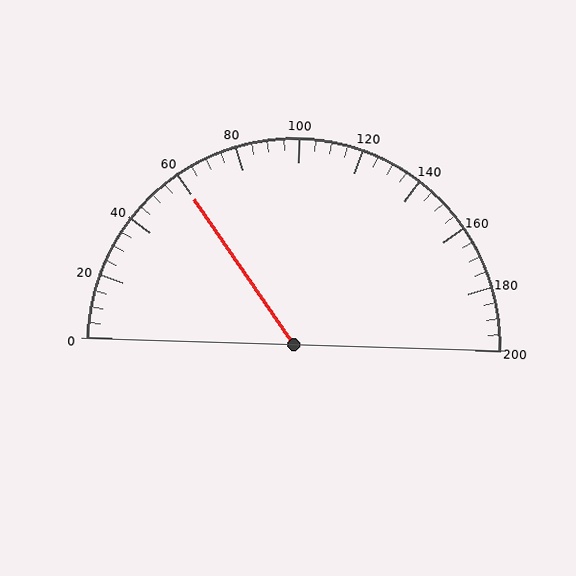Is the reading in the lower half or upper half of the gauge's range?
The reading is in the lower half of the range (0 to 200).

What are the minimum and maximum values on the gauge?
The gauge ranges from 0 to 200.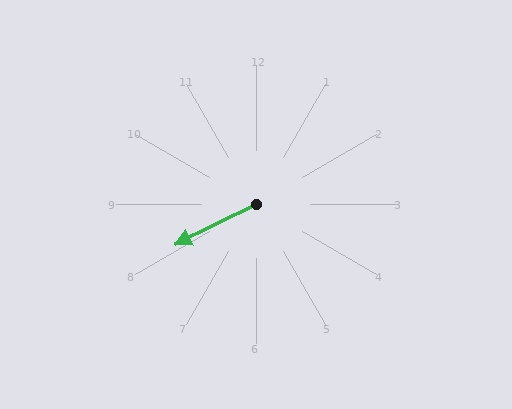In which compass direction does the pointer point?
Southwest.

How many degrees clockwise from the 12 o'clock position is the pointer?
Approximately 244 degrees.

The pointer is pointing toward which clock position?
Roughly 8 o'clock.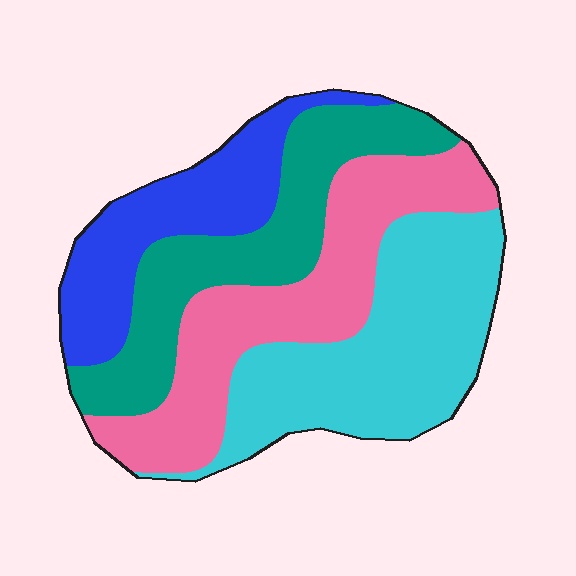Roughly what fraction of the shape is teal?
Teal takes up about one quarter (1/4) of the shape.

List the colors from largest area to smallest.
From largest to smallest: cyan, pink, teal, blue.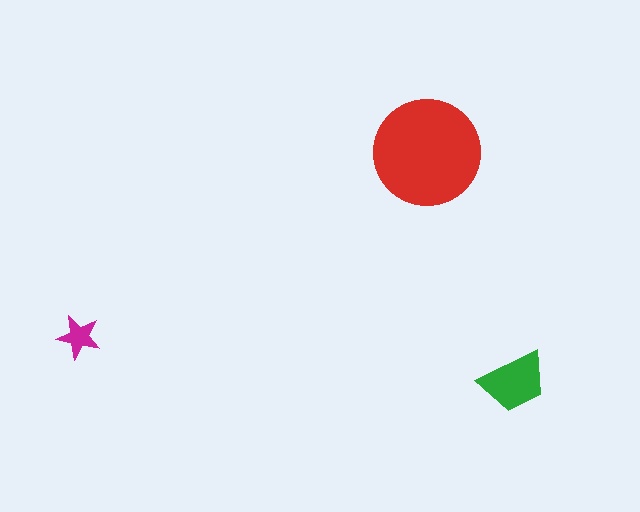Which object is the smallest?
The magenta star.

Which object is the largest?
The red circle.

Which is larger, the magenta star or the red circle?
The red circle.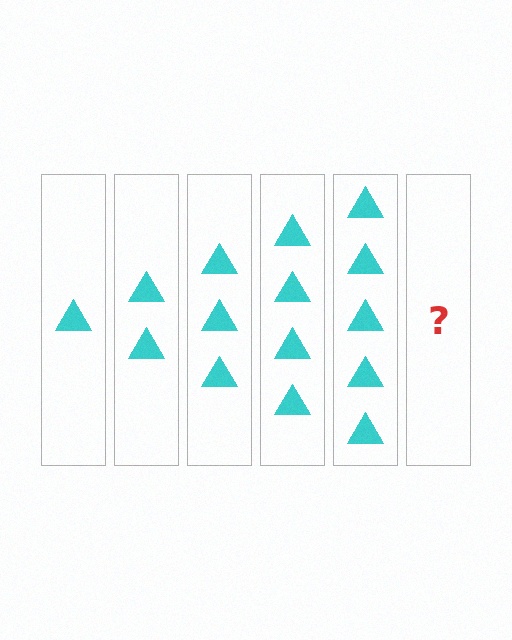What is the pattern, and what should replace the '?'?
The pattern is that each step adds one more triangle. The '?' should be 6 triangles.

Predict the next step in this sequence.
The next step is 6 triangles.